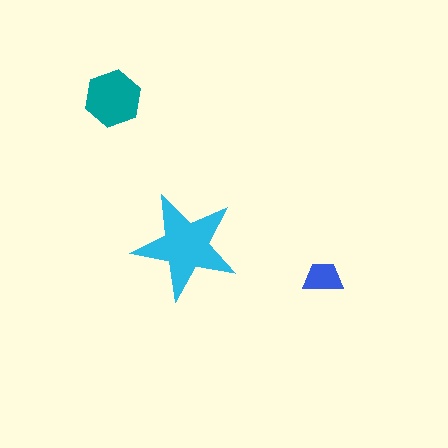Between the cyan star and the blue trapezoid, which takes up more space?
The cyan star.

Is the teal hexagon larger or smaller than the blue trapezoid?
Larger.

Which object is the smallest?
The blue trapezoid.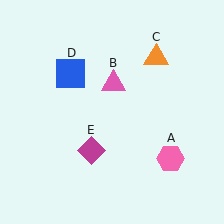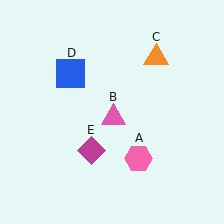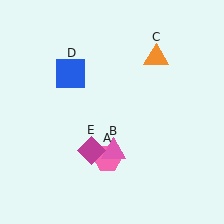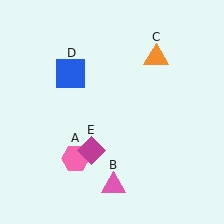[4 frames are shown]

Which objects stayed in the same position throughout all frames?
Orange triangle (object C) and blue square (object D) and magenta diamond (object E) remained stationary.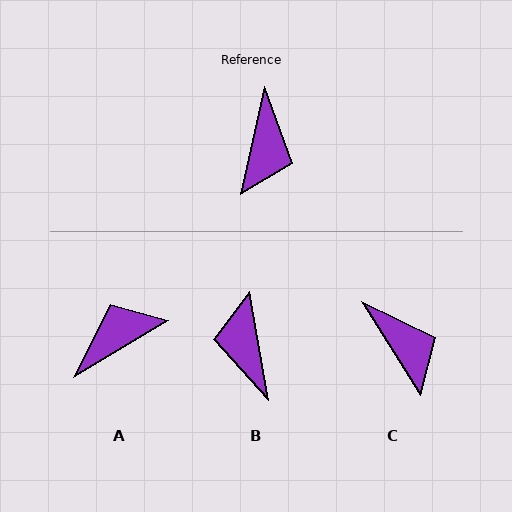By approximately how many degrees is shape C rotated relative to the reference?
Approximately 45 degrees counter-clockwise.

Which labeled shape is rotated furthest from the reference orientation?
B, about 158 degrees away.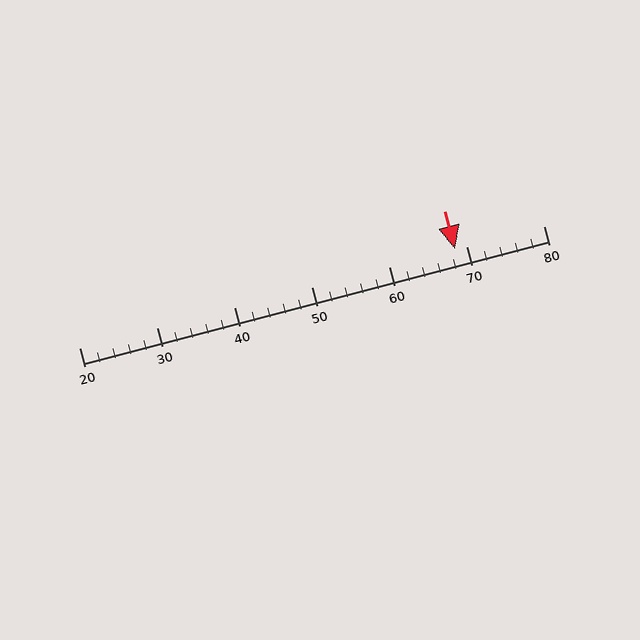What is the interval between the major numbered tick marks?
The major tick marks are spaced 10 units apart.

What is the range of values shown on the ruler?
The ruler shows values from 20 to 80.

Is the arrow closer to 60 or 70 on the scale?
The arrow is closer to 70.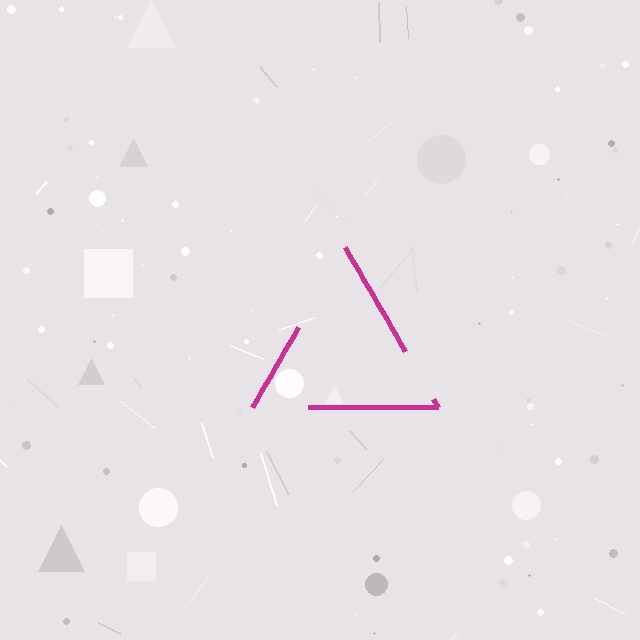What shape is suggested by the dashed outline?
The dashed outline suggests a triangle.